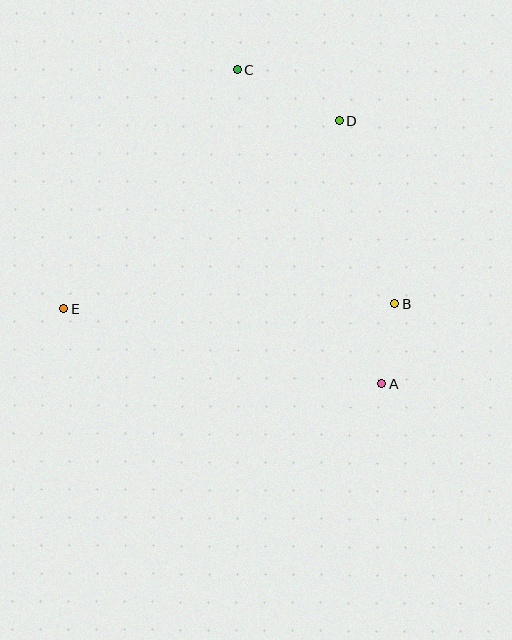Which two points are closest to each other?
Points A and B are closest to each other.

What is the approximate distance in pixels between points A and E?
The distance between A and E is approximately 326 pixels.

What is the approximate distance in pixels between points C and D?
The distance between C and D is approximately 114 pixels.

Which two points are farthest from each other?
Points A and C are farthest from each other.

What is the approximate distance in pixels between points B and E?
The distance between B and E is approximately 331 pixels.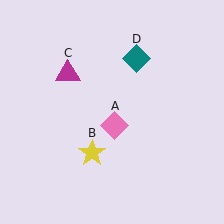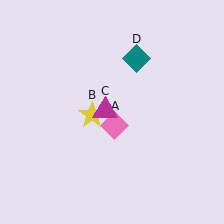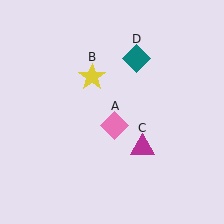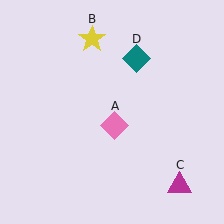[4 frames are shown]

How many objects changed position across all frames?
2 objects changed position: yellow star (object B), magenta triangle (object C).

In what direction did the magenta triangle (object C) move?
The magenta triangle (object C) moved down and to the right.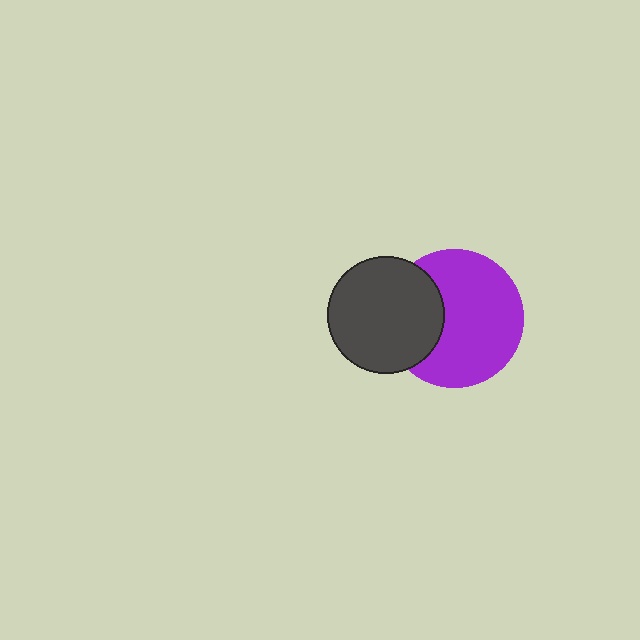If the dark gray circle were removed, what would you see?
You would see the complete purple circle.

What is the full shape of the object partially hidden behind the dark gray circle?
The partially hidden object is a purple circle.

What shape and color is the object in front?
The object in front is a dark gray circle.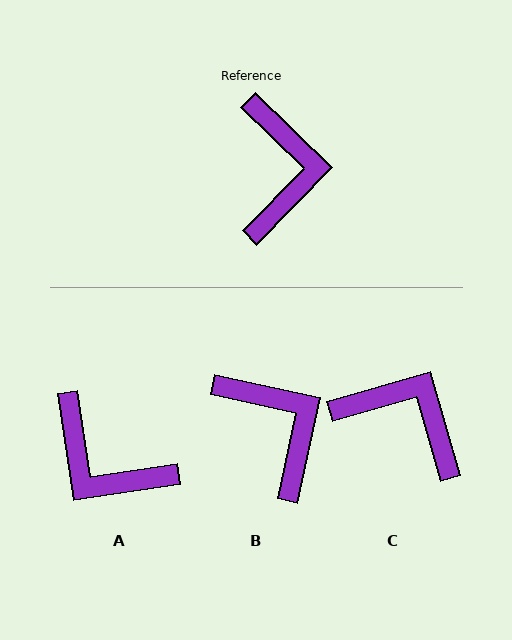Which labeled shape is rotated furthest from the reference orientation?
A, about 127 degrees away.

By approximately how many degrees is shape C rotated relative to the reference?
Approximately 60 degrees counter-clockwise.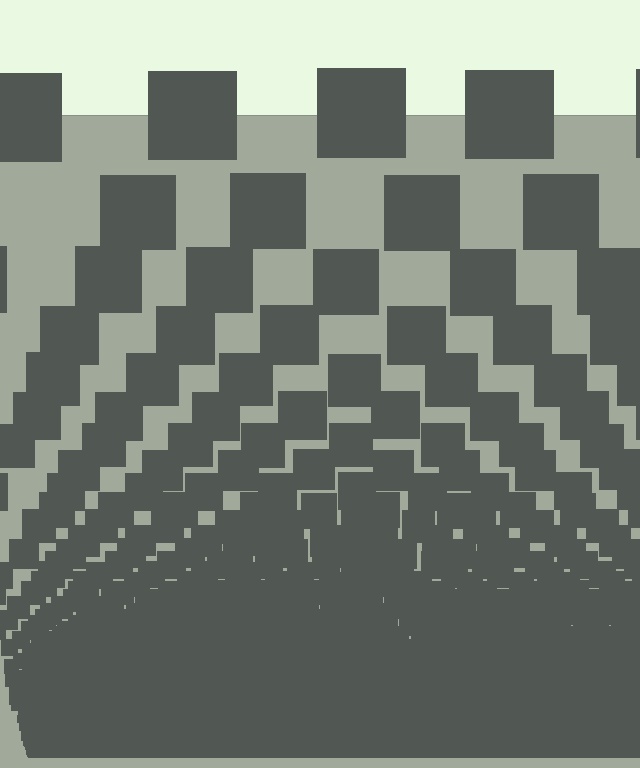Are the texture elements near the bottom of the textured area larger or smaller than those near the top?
Smaller. The gradient is inverted — elements near the bottom are smaller and denser.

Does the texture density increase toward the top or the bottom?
Density increases toward the bottom.